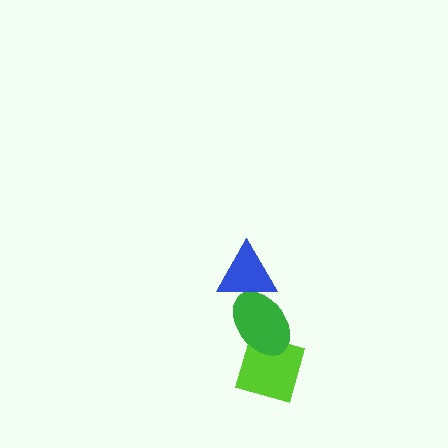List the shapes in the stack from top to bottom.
From top to bottom: the blue triangle, the green ellipse, the lime diamond.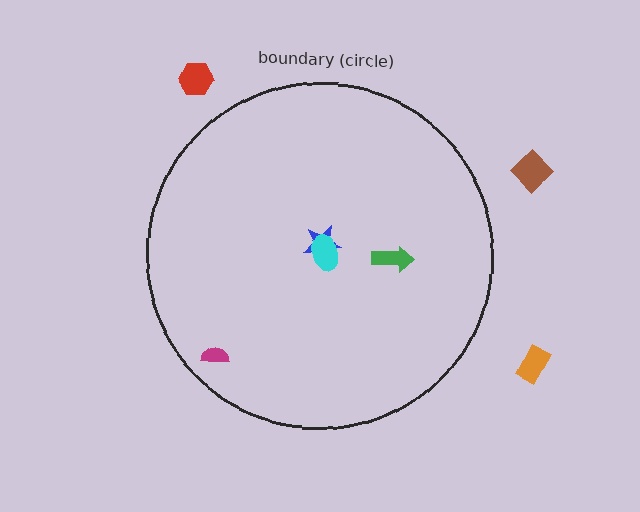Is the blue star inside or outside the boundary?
Inside.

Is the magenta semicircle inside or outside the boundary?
Inside.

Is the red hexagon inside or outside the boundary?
Outside.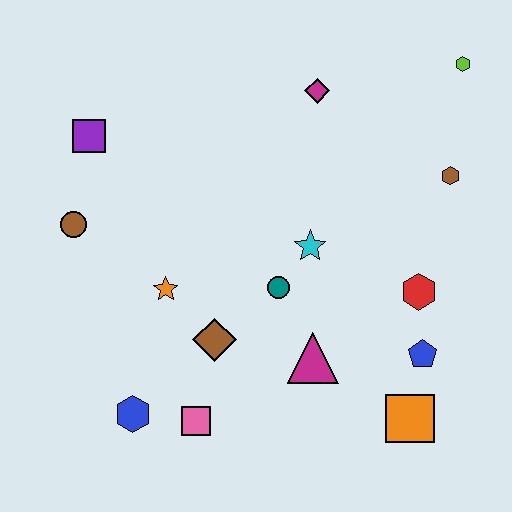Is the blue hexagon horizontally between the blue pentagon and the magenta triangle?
No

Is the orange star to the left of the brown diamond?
Yes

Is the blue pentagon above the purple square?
No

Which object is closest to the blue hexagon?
The pink square is closest to the blue hexagon.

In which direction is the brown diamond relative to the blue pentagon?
The brown diamond is to the left of the blue pentagon.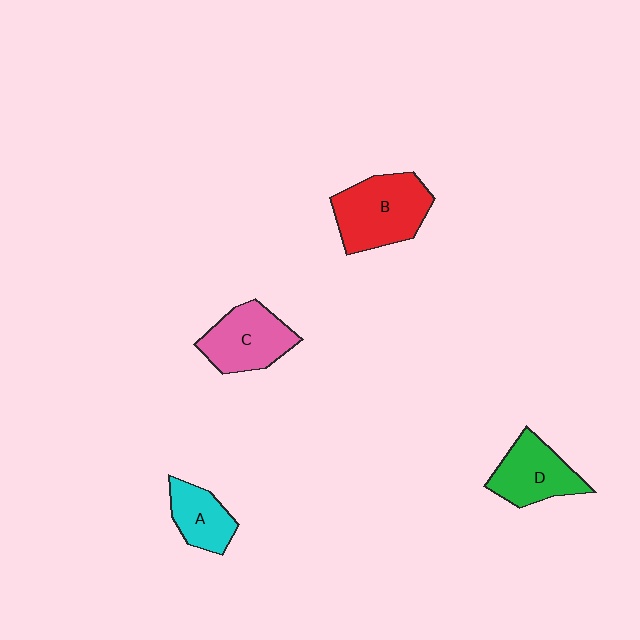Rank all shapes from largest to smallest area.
From largest to smallest: B (red), C (pink), D (green), A (cyan).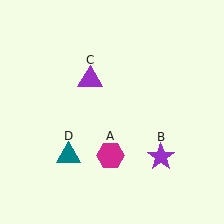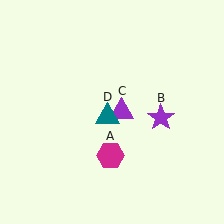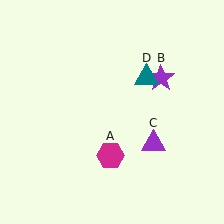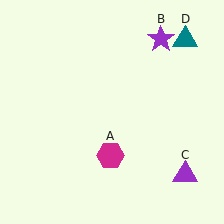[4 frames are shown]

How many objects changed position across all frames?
3 objects changed position: purple star (object B), purple triangle (object C), teal triangle (object D).